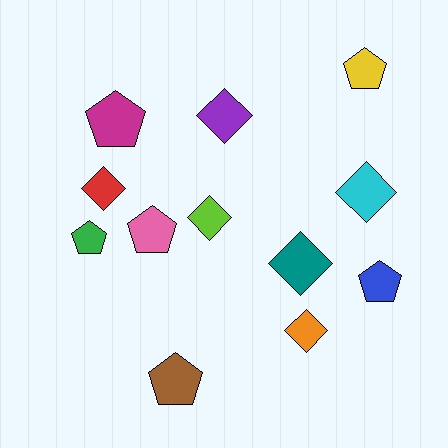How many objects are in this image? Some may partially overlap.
There are 12 objects.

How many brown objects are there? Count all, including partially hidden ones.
There is 1 brown object.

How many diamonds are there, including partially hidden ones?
There are 6 diamonds.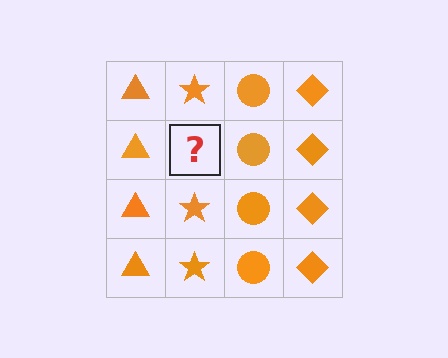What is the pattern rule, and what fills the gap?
The rule is that each column has a consistent shape. The gap should be filled with an orange star.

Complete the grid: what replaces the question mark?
The question mark should be replaced with an orange star.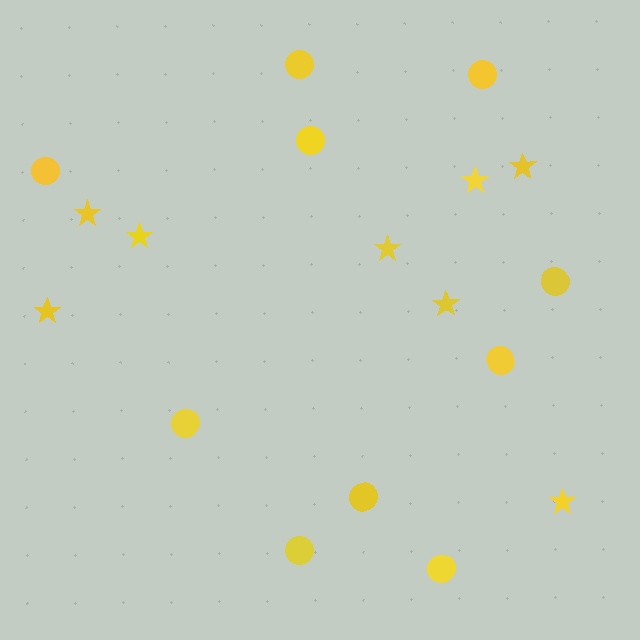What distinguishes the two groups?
There are 2 groups: one group of circles (10) and one group of stars (8).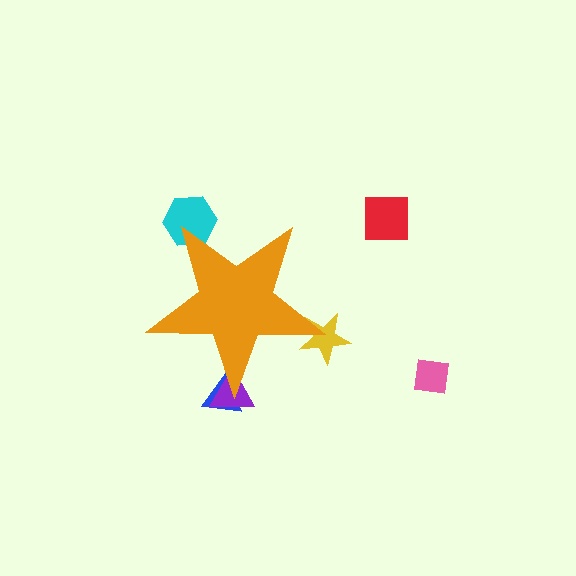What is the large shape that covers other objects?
An orange star.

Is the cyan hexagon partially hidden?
Yes, the cyan hexagon is partially hidden behind the orange star.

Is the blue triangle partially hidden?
Yes, the blue triangle is partially hidden behind the orange star.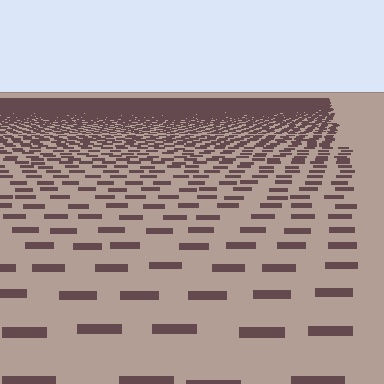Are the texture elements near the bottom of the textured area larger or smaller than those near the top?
Larger. Near the bottom, elements are closer to the viewer and appear at a bigger on-screen size.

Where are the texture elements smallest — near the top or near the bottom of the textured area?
Near the top.